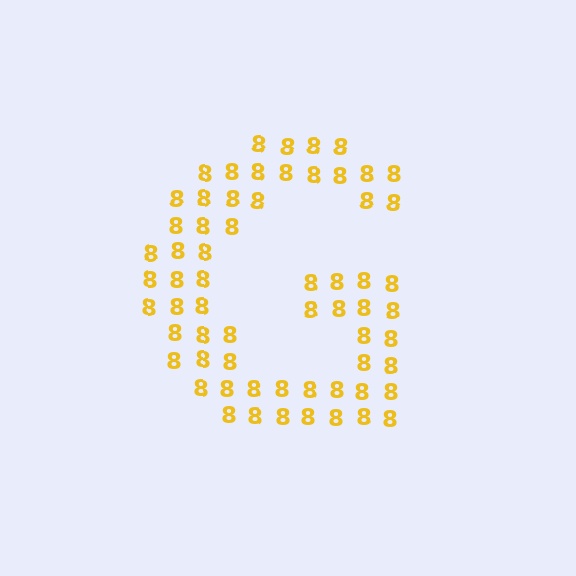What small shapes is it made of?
It is made of small digit 8's.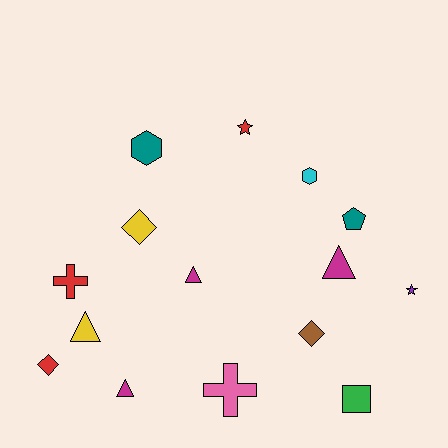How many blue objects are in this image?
There are no blue objects.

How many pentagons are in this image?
There is 1 pentagon.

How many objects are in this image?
There are 15 objects.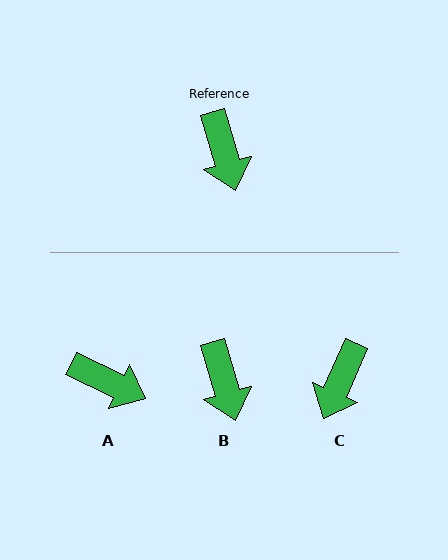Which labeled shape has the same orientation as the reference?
B.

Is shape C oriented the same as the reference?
No, it is off by about 40 degrees.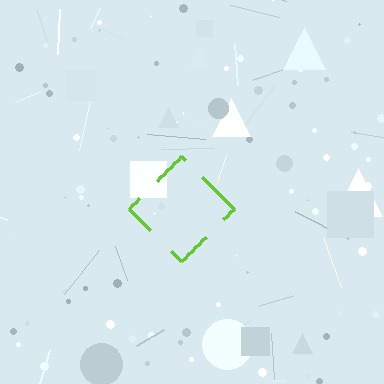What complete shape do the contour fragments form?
The contour fragments form a diamond.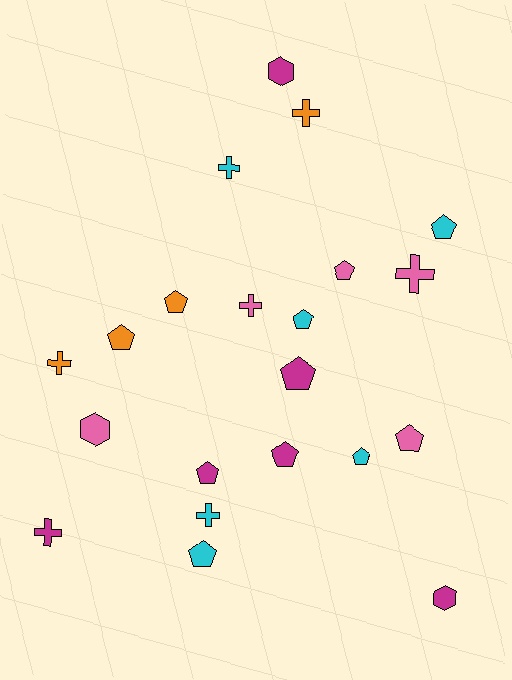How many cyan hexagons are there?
There are no cyan hexagons.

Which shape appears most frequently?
Pentagon, with 11 objects.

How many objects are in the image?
There are 21 objects.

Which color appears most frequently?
Magenta, with 6 objects.